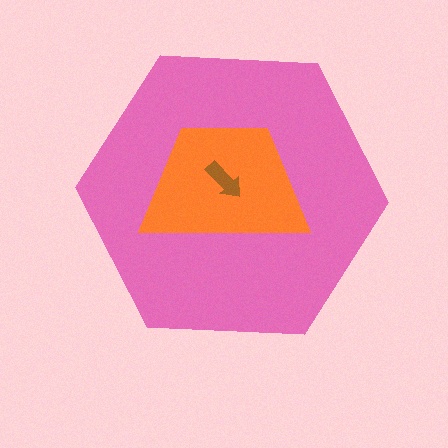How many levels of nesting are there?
3.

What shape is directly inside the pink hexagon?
The orange trapezoid.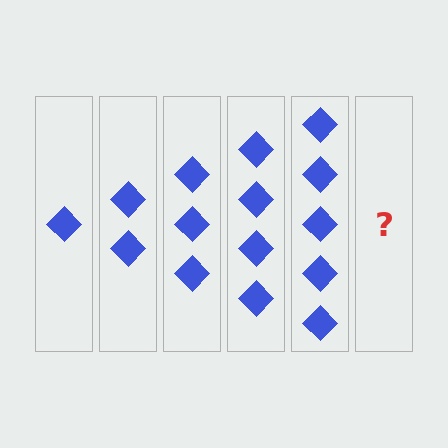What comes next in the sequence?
The next element should be 6 diamonds.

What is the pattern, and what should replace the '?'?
The pattern is that each step adds one more diamond. The '?' should be 6 diamonds.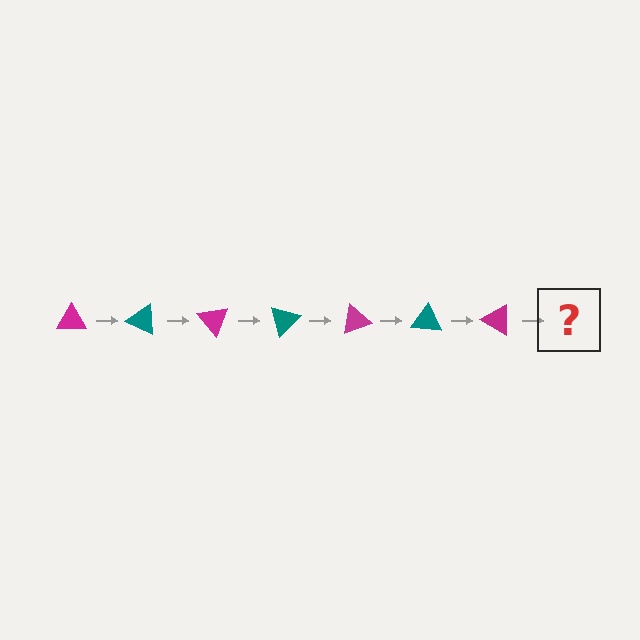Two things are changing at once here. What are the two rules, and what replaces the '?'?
The two rules are that it rotates 25 degrees each step and the color cycles through magenta and teal. The '?' should be a teal triangle, rotated 175 degrees from the start.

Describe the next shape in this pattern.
It should be a teal triangle, rotated 175 degrees from the start.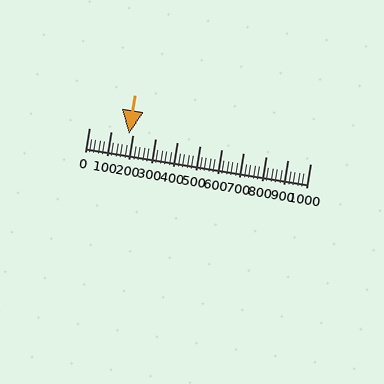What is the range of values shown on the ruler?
The ruler shows values from 0 to 1000.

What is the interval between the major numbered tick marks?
The major tick marks are spaced 100 units apart.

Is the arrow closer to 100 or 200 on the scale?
The arrow is closer to 200.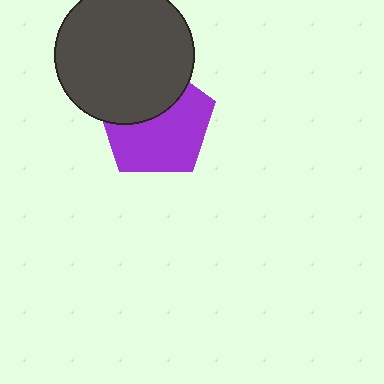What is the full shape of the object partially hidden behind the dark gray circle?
The partially hidden object is a purple pentagon.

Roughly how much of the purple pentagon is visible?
About half of it is visible (roughly 61%).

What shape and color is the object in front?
The object in front is a dark gray circle.